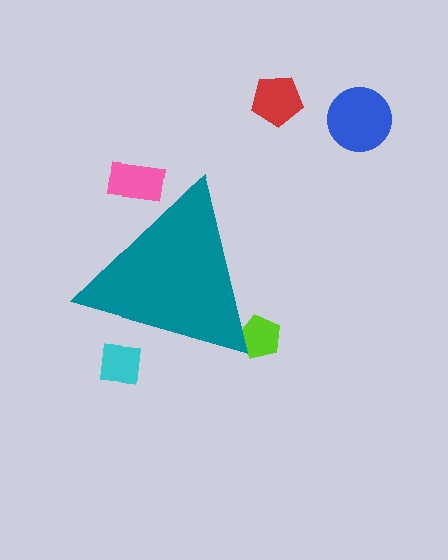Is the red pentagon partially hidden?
No, the red pentagon is fully visible.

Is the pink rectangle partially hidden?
Yes, the pink rectangle is partially hidden behind the teal triangle.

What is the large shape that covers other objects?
A teal triangle.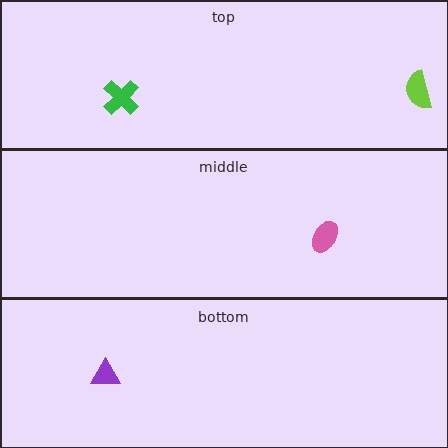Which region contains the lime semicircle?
The top region.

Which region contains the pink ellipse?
The middle region.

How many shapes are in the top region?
2.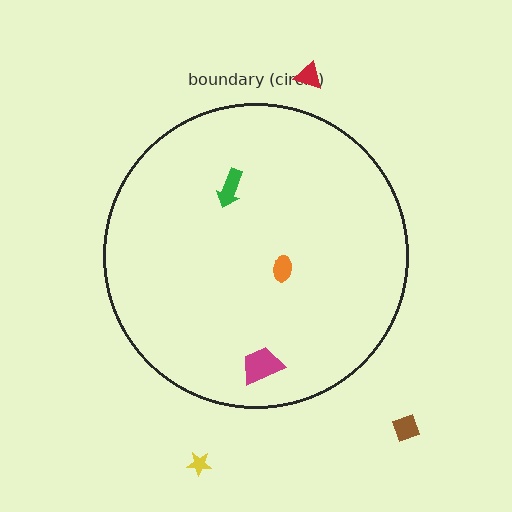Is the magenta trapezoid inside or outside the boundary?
Inside.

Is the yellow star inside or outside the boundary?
Outside.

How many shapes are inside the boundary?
3 inside, 3 outside.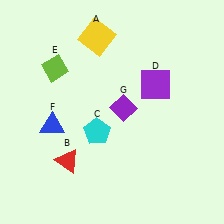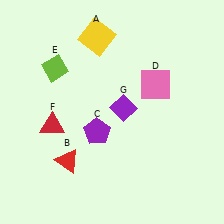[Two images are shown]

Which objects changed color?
C changed from cyan to purple. D changed from purple to pink. F changed from blue to red.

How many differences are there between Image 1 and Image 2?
There are 3 differences between the two images.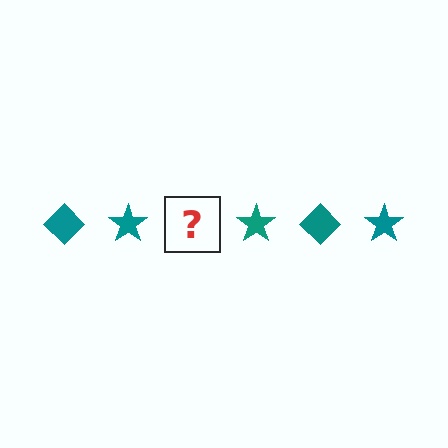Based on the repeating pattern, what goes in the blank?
The blank should be a teal diamond.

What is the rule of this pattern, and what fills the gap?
The rule is that the pattern cycles through diamond, star shapes in teal. The gap should be filled with a teal diamond.